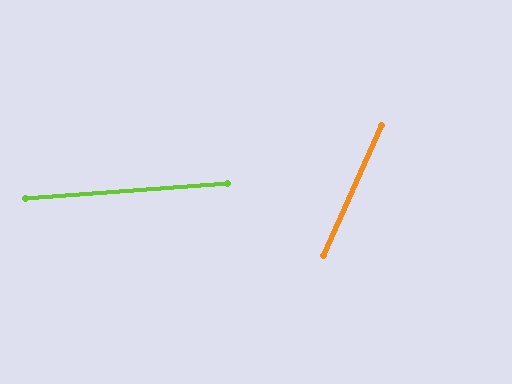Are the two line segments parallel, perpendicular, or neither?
Neither parallel nor perpendicular — they differ by about 61°.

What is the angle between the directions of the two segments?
Approximately 61 degrees.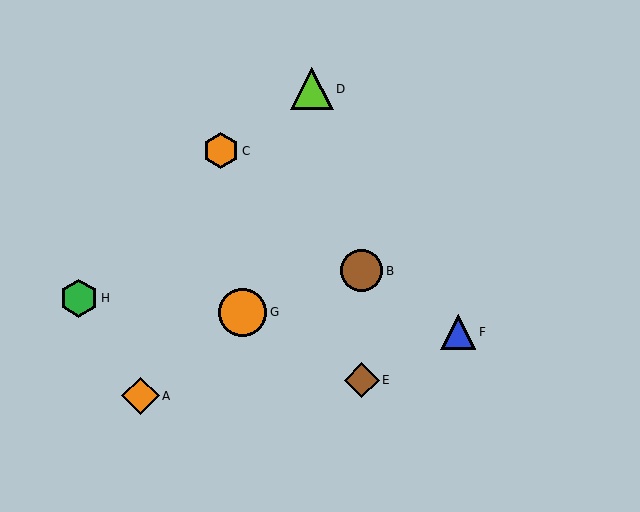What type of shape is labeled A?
Shape A is an orange diamond.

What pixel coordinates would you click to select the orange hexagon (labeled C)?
Click at (221, 151) to select the orange hexagon C.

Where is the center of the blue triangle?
The center of the blue triangle is at (458, 332).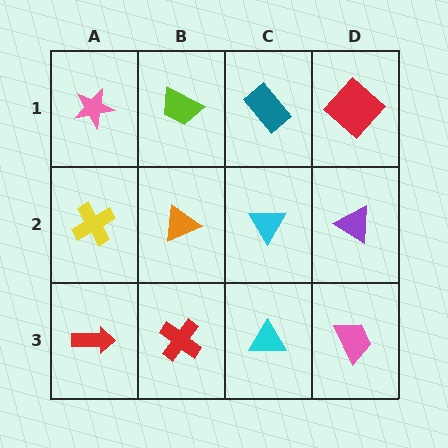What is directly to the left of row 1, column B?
A pink star.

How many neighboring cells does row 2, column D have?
3.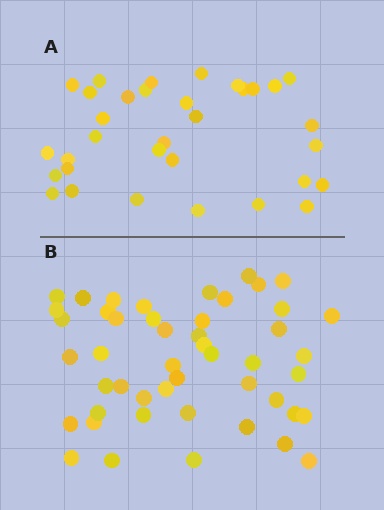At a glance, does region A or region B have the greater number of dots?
Region B (the bottom region) has more dots.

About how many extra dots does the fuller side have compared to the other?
Region B has approximately 15 more dots than region A.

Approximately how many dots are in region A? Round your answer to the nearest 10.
About 30 dots. (The exact count is 33, which rounds to 30.)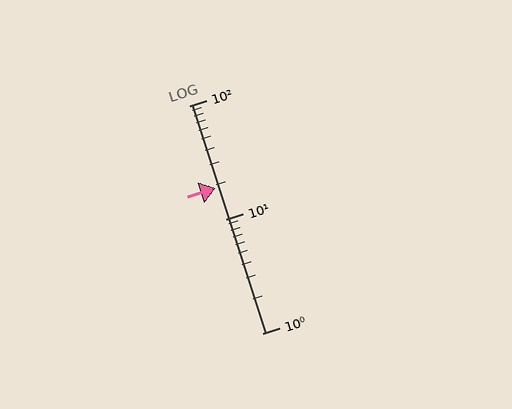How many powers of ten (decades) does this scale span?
The scale spans 2 decades, from 1 to 100.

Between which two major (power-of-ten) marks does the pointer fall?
The pointer is between 10 and 100.